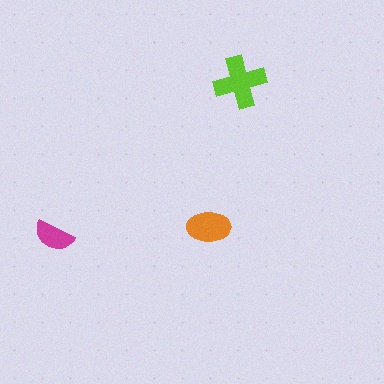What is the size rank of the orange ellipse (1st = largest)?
2nd.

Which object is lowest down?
The magenta semicircle is bottommost.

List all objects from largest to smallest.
The lime cross, the orange ellipse, the magenta semicircle.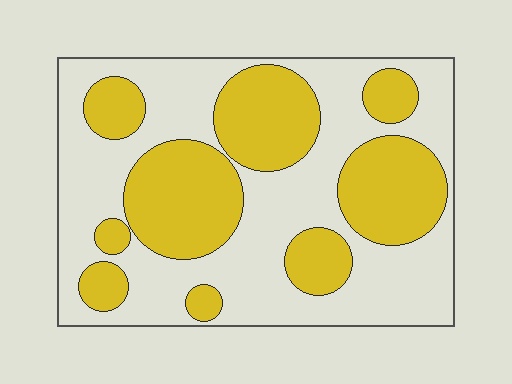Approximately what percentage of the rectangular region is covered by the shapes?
Approximately 40%.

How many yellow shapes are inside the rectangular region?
9.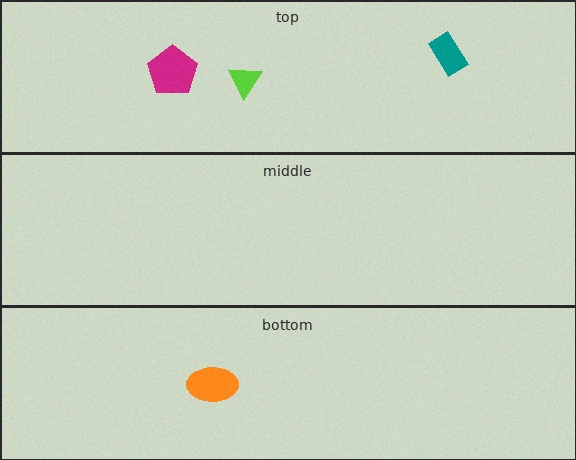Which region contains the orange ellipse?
The bottom region.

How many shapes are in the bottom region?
1.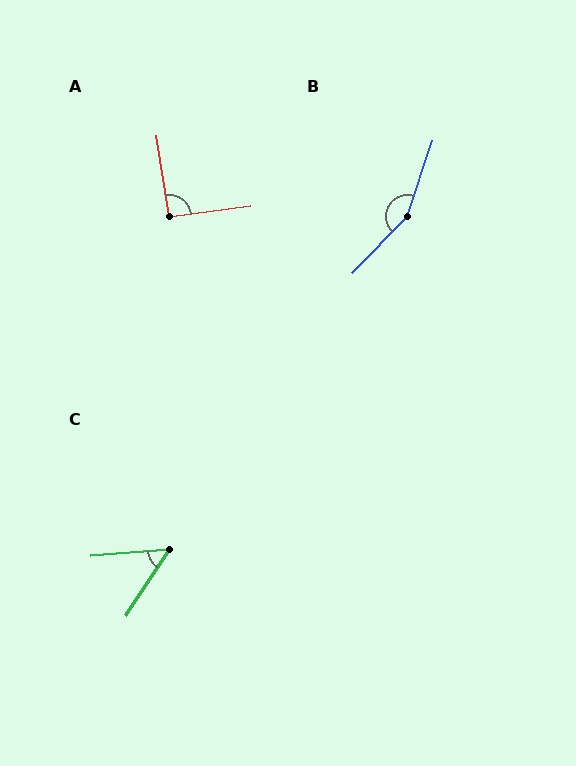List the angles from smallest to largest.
C (52°), A (92°), B (154°).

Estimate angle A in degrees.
Approximately 92 degrees.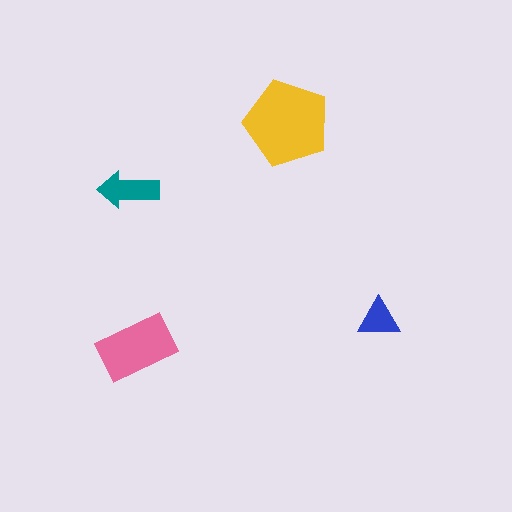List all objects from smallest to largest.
The blue triangle, the teal arrow, the pink rectangle, the yellow pentagon.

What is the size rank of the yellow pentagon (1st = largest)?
1st.